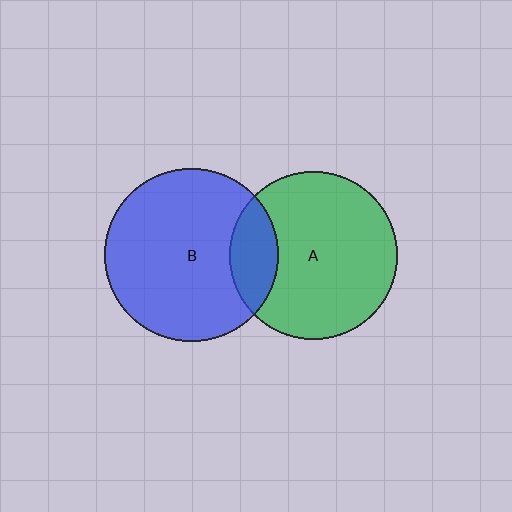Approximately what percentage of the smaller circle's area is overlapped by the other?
Approximately 20%.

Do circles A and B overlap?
Yes.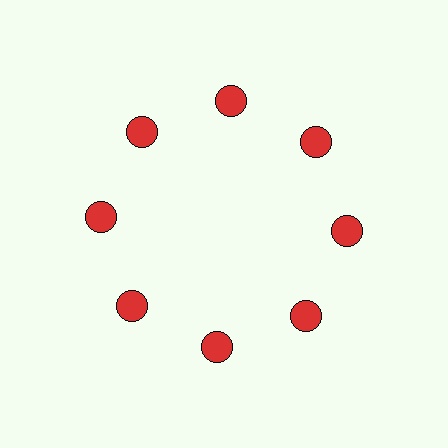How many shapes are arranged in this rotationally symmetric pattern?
There are 8 shapes, arranged in 8 groups of 1.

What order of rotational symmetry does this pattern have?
This pattern has 8-fold rotational symmetry.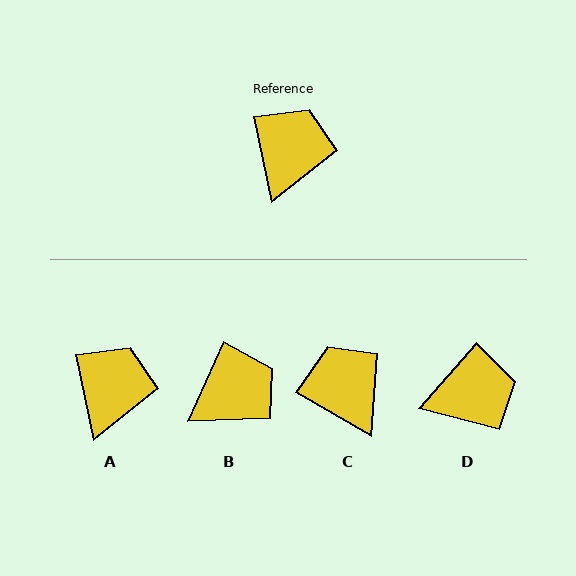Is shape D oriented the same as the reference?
No, it is off by about 53 degrees.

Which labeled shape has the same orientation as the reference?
A.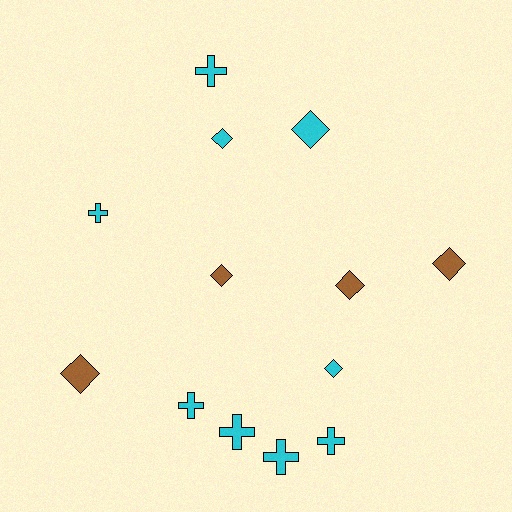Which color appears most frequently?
Cyan, with 9 objects.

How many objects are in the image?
There are 13 objects.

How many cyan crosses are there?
There are 6 cyan crosses.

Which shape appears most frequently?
Diamond, with 7 objects.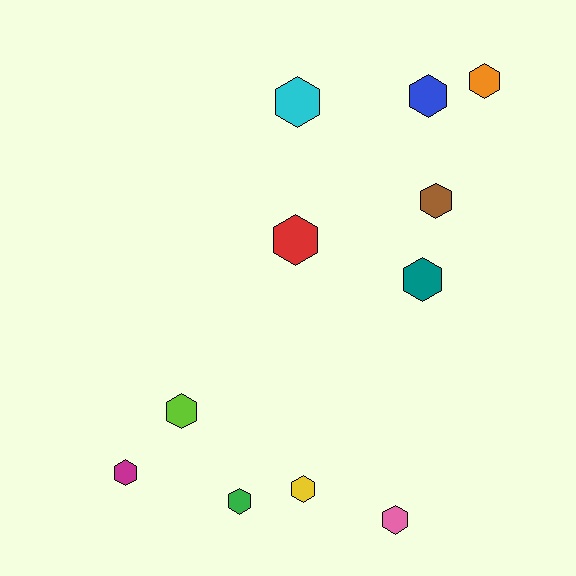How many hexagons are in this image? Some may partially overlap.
There are 11 hexagons.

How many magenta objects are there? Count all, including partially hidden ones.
There is 1 magenta object.